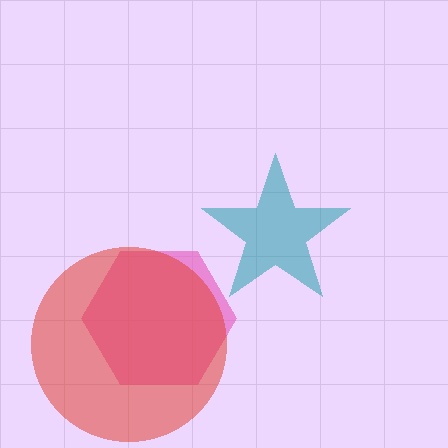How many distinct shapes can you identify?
There are 3 distinct shapes: a teal star, a pink hexagon, a red circle.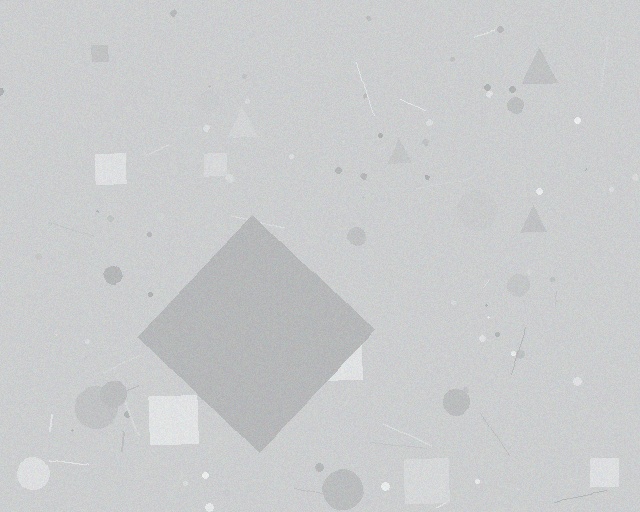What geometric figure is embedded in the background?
A diamond is embedded in the background.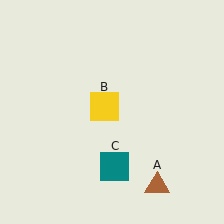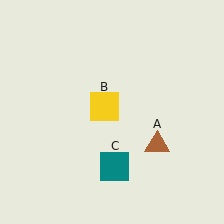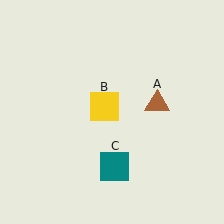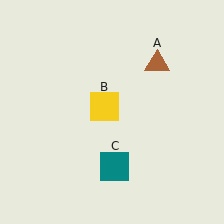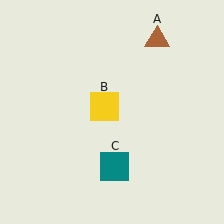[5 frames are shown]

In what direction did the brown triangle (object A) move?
The brown triangle (object A) moved up.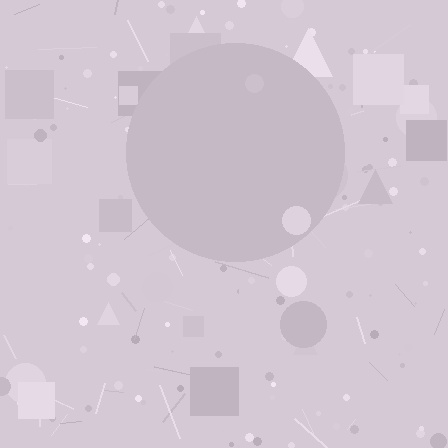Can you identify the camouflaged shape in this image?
The camouflaged shape is a circle.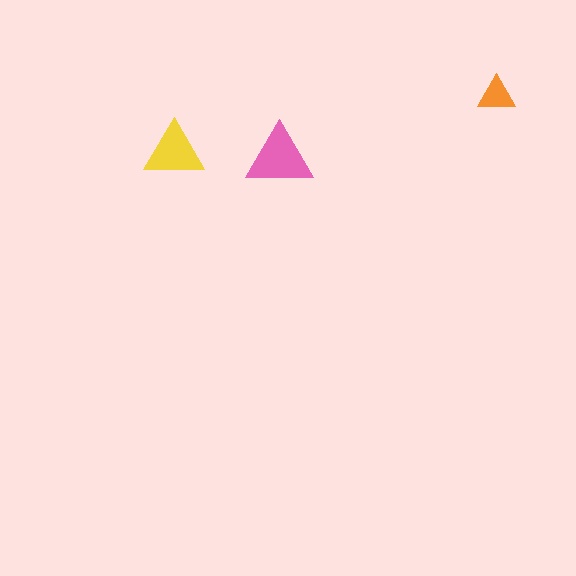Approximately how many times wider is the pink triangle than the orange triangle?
About 2 times wider.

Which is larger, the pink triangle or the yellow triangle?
The pink one.